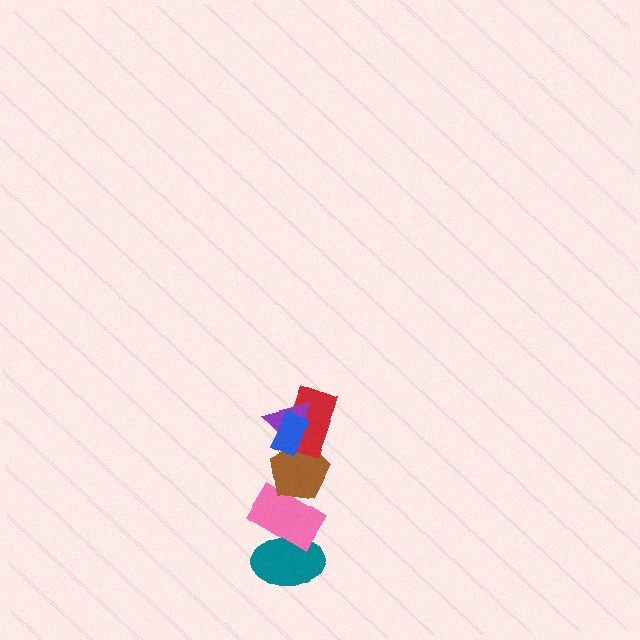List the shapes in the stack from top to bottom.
From top to bottom: the blue rectangle, the purple triangle, the red rectangle, the brown pentagon, the pink rectangle, the teal ellipse.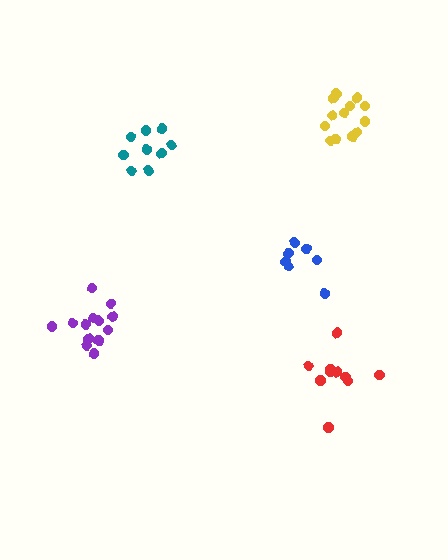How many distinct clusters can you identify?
There are 5 distinct clusters.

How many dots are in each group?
Group 1: 7 dots, Group 2: 13 dots, Group 3: 13 dots, Group 4: 9 dots, Group 5: 10 dots (52 total).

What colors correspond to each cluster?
The clusters are colored: blue, purple, yellow, teal, red.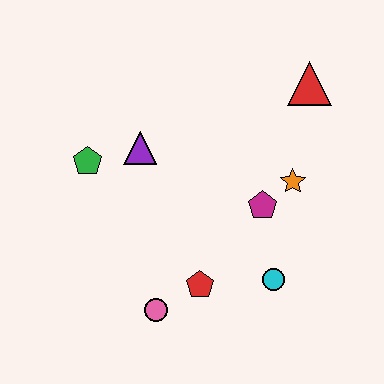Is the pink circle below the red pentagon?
Yes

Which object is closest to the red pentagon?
The pink circle is closest to the red pentagon.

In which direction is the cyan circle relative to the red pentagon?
The cyan circle is to the right of the red pentagon.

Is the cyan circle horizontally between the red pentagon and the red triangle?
Yes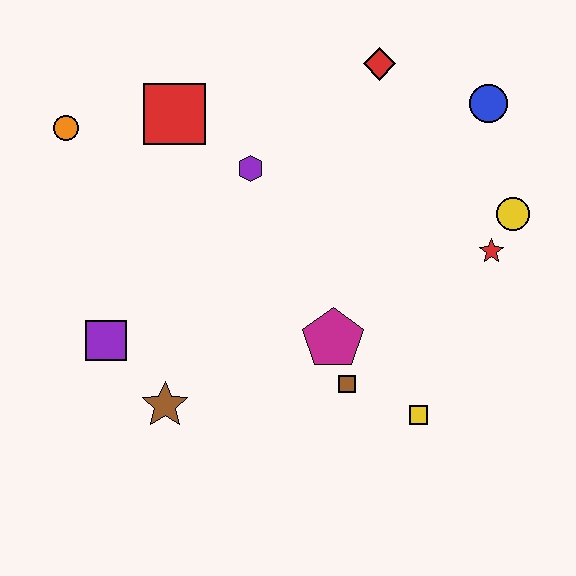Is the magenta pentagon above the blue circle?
No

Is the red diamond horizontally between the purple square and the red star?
Yes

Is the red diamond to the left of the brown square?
No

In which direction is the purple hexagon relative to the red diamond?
The purple hexagon is to the left of the red diamond.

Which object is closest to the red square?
The purple hexagon is closest to the red square.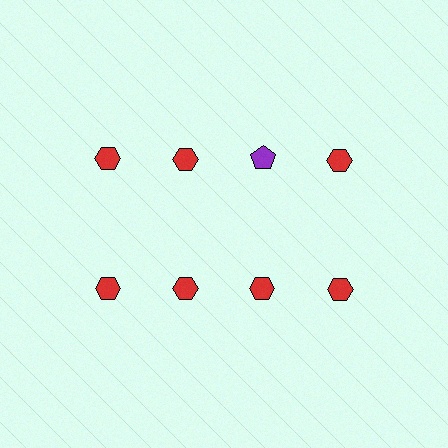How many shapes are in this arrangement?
There are 8 shapes arranged in a grid pattern.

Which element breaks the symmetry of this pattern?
The purple pentagon in the top row, center column breaks the symmetry. All other shapes are red hexagons.